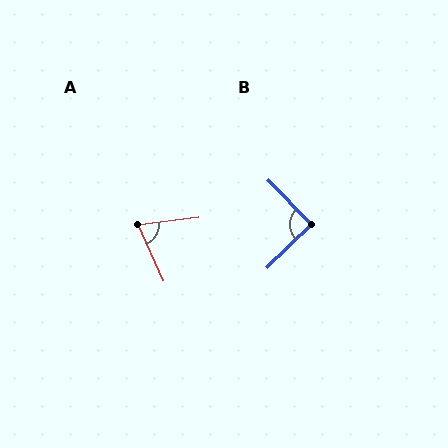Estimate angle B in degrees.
Approximately 90 degrees.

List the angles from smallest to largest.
A (73°), B (90°).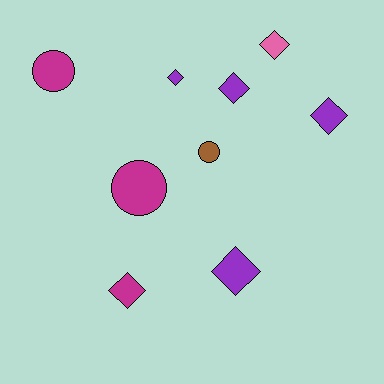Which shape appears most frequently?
Diamond, with 6 objects.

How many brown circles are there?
There is 1 brown circle.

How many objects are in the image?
There are 9 objects.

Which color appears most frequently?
Purple, with 4 objects.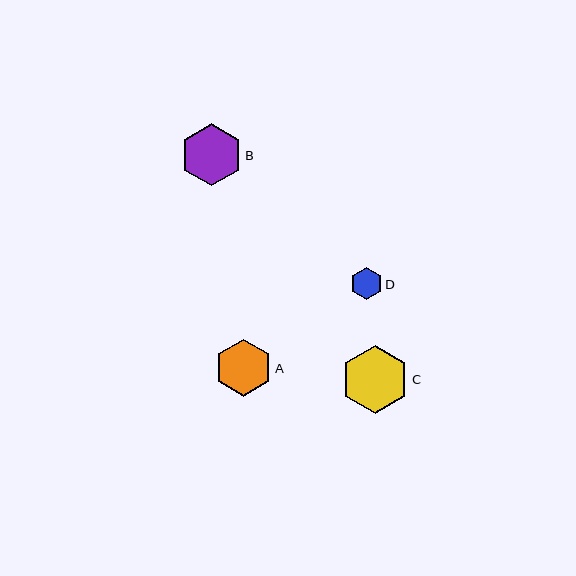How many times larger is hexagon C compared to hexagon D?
Hexagon C is approximately 2.1 times the size of hexagon D.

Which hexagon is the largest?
Hexagon C is the largest with a size of approximately 68 pixels.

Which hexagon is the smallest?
Hexagon D is the smallest with a size of approximately 32 pixels.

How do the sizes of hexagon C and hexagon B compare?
Hexagon C and hexagon B are approximately the same size.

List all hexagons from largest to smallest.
From largest to smallest: C, B, A, D.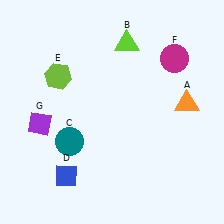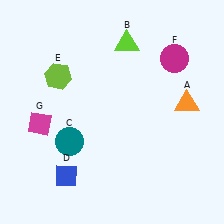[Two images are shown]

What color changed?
The diamond (G) changed from purple in Image 1 to magenta in Image 2.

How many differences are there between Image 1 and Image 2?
There is 1 difference between the two images.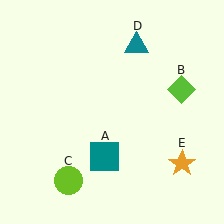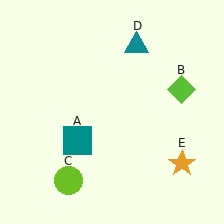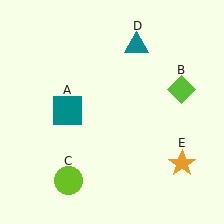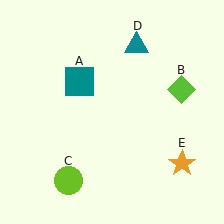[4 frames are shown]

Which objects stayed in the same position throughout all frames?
Lime diamond (object B) and lime circle (object C) and teal triangle (object D) and orange star (object E) remained stationary.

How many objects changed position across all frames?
1 object changed position: teal square (object A).